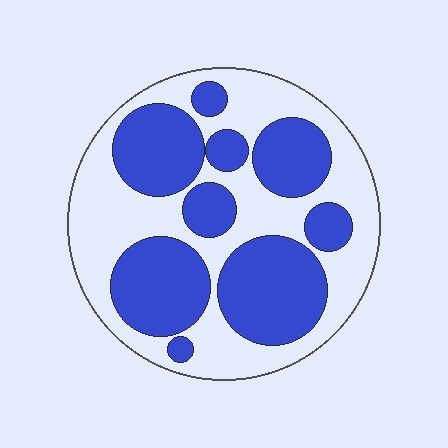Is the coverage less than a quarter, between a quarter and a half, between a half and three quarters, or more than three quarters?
Between a quarter and a half.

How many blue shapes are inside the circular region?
9.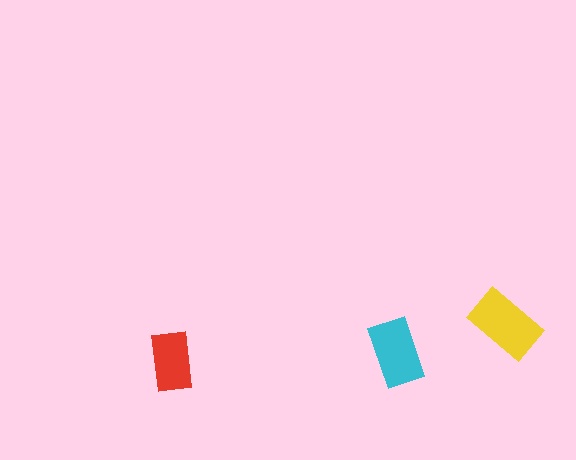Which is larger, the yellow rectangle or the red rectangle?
The yellow one.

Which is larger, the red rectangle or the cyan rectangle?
The cyan one.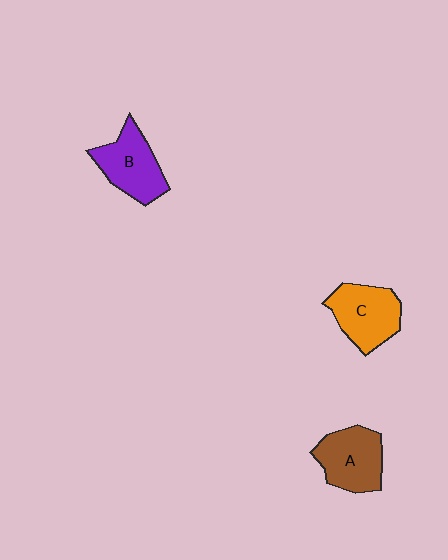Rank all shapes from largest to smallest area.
From largest to smallest: C (orange), A (brown), B (purple).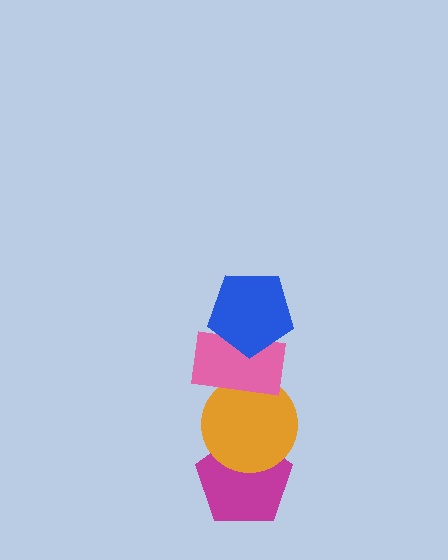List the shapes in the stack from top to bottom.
From top to bottom: the blue pentagon, the pink rectangle, the orange circle, the magenta pentagon.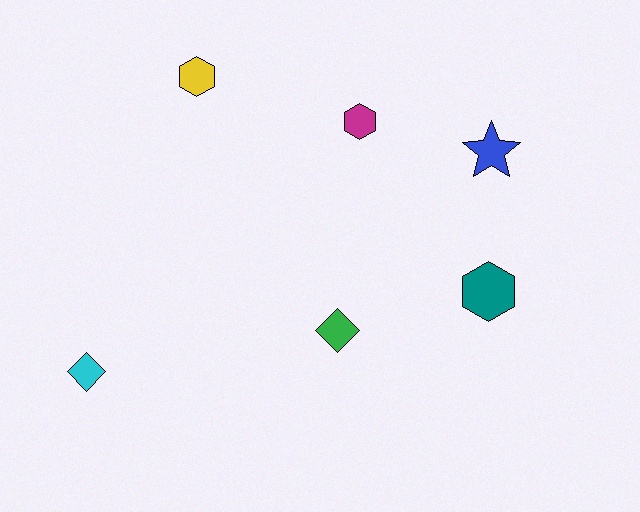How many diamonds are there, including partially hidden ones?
There are 2 diamonds.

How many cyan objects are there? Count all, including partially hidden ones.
There is 1 cyan object.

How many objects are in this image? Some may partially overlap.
There are 6 objects.